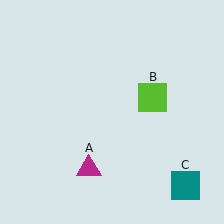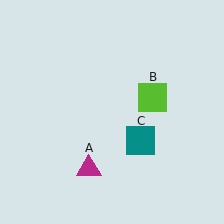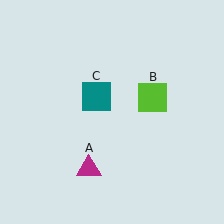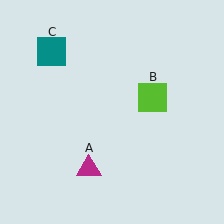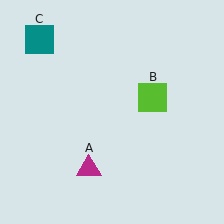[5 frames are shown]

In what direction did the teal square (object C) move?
The teal square (object C) moved up and to the left.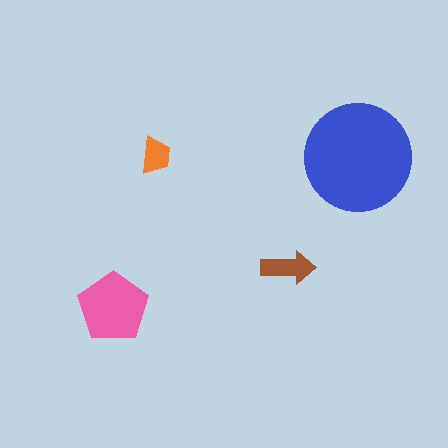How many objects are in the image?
There are 4 objects in the image.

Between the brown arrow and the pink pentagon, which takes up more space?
The pink pentagon.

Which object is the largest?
The blue circle.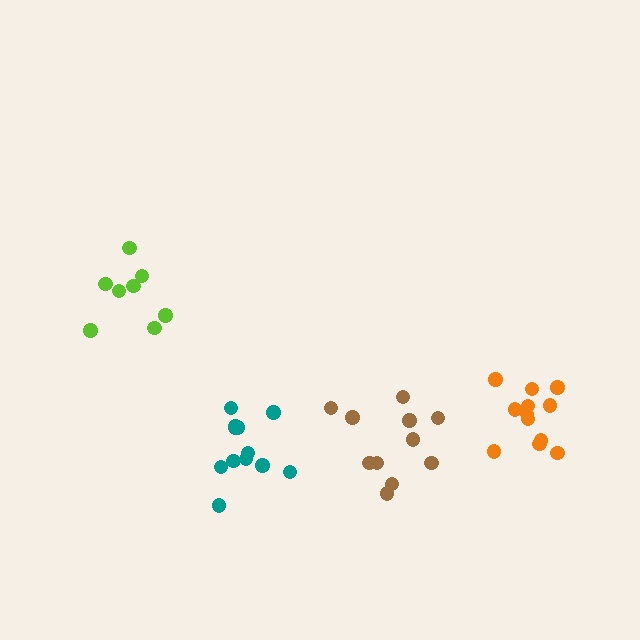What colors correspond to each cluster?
The clusters are colored: brown, orange, teal, lime.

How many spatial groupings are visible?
There are 4 spatial groupings.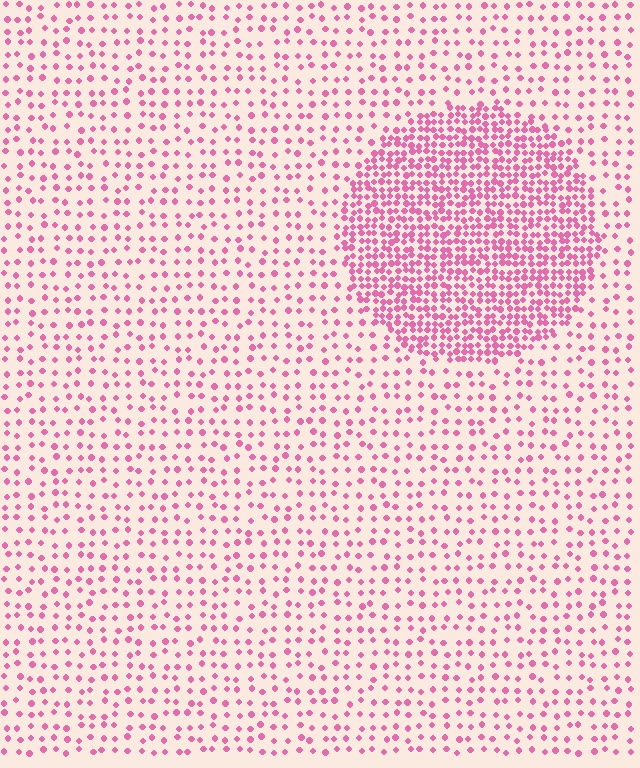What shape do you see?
I see a circle.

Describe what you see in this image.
The image contains small pink elements arranged at two different densities. A circle-shaped region is visible where the elements are more densely packed than the surrounding area.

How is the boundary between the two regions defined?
The boundary is defined by a change in element density (approximately 2.7x ratio). All elements are the same color, size, and shape.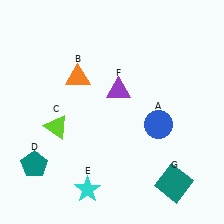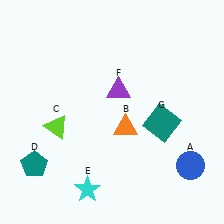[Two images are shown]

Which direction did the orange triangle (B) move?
The orange triangle (B) moved down.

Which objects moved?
The objects that moved are: the blue circle (A), the orange triangle (B), the teal square (G).